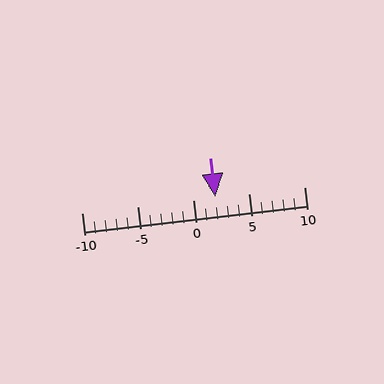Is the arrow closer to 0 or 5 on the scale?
The arrow is closer to 0.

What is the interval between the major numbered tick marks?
The major tick marks are spaced 5 units apart.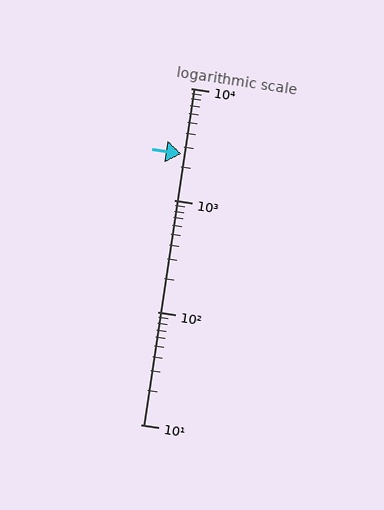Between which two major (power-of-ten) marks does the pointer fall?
The pointer is between 1000 and 10000.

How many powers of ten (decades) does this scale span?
The scale spans 3 decades, from 10 to 10000.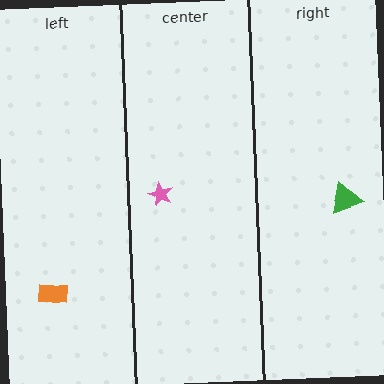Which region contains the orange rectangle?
The left region.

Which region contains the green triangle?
The right region.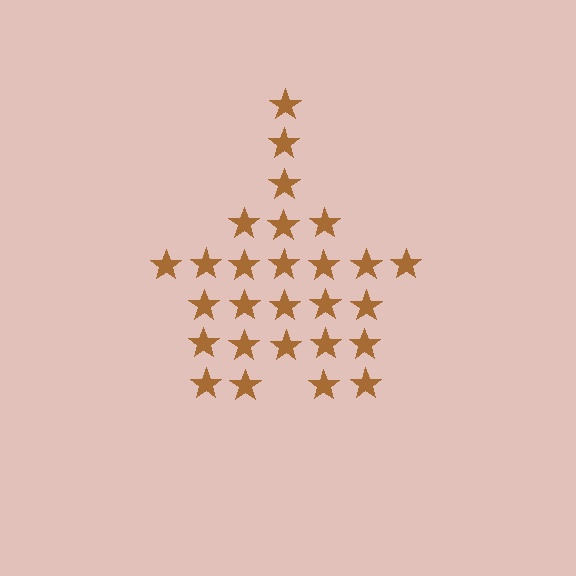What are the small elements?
The small elements are stars.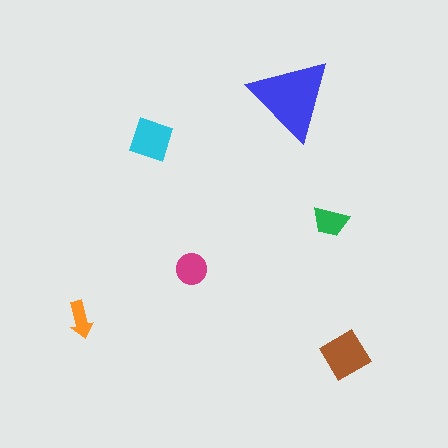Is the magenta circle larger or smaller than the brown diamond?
Smaller.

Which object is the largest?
The blue triangle.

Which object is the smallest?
The orange arrow.